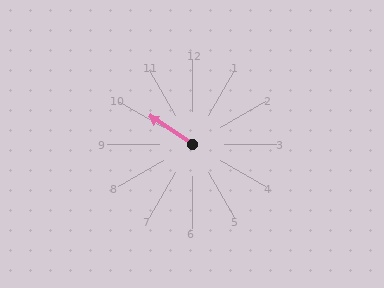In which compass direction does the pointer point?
Northwest.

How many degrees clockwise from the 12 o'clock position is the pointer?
Approximately 303 degrees.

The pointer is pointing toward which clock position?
Roughly 10 o'clock.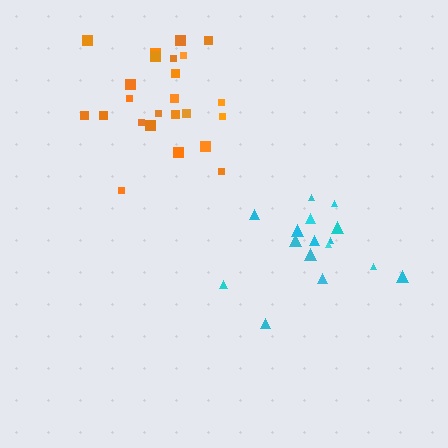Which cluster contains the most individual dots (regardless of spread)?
Orange (24).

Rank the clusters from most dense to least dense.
cyan, orange.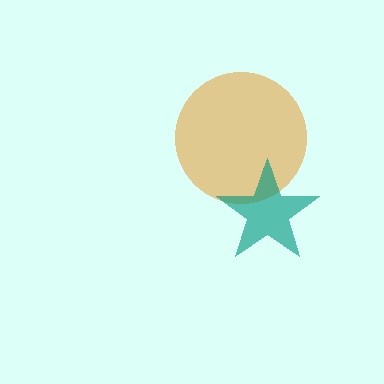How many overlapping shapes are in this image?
There are 2 overlapping shapes in the image.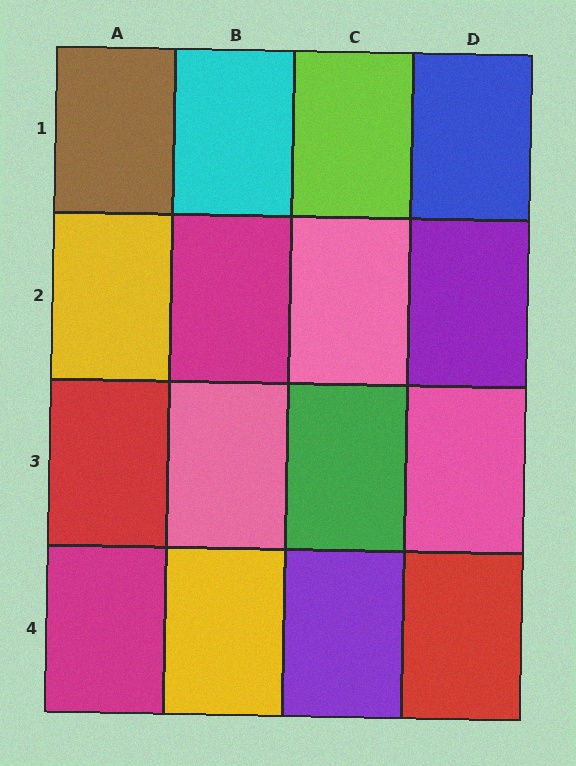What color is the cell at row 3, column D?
Pink.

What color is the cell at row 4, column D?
Red.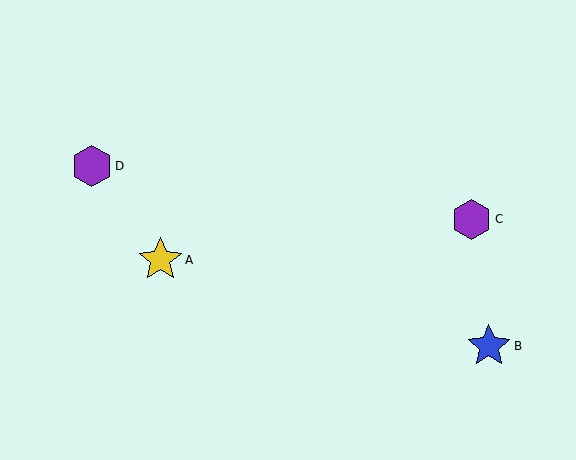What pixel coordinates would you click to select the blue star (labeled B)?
Click at (489, 346) to select the blue star B.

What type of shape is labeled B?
Shape B is a blue star.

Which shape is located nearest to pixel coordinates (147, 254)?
The yellow star (labeled A) at (160, 260) is nearest to that location.